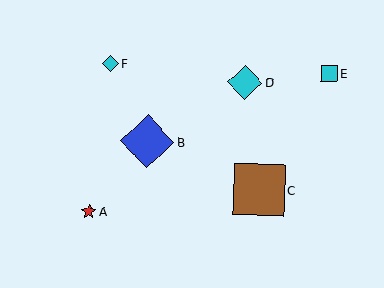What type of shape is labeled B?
Shape B is a blue diamond.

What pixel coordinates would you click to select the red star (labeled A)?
Click at (89, 212) to select the red star A.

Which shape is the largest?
The blue diamond (labeled B) is the largest.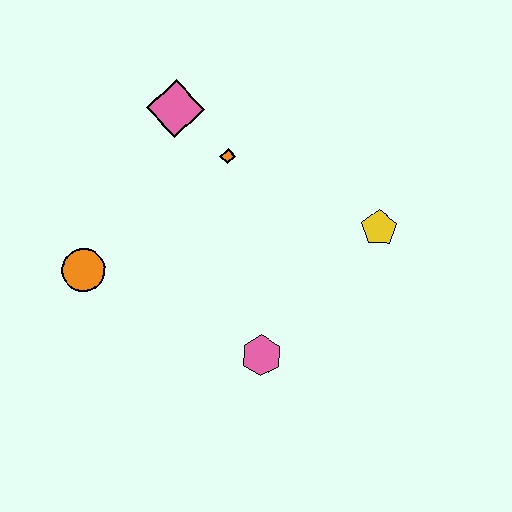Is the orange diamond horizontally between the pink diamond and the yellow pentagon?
Yes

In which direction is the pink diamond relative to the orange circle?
The pink diamond is above the orange circle.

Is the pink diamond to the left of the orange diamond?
Yes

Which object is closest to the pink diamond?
The orange diamond is closest to the pink diamond.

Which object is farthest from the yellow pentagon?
The orange circle is farthest from the yellow pentagon.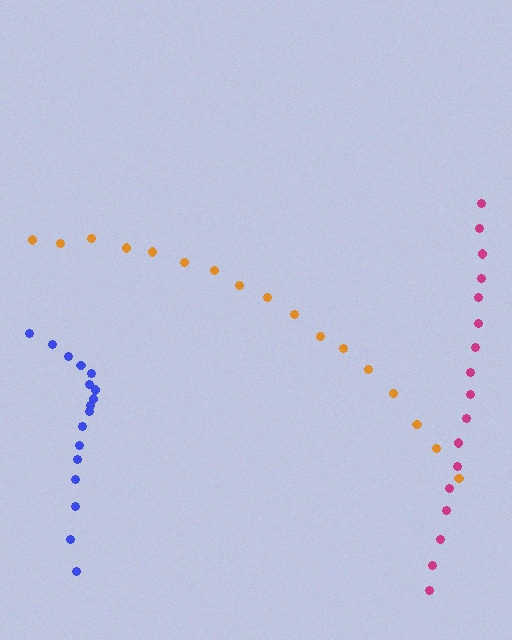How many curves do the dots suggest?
There are 3 distinct paths.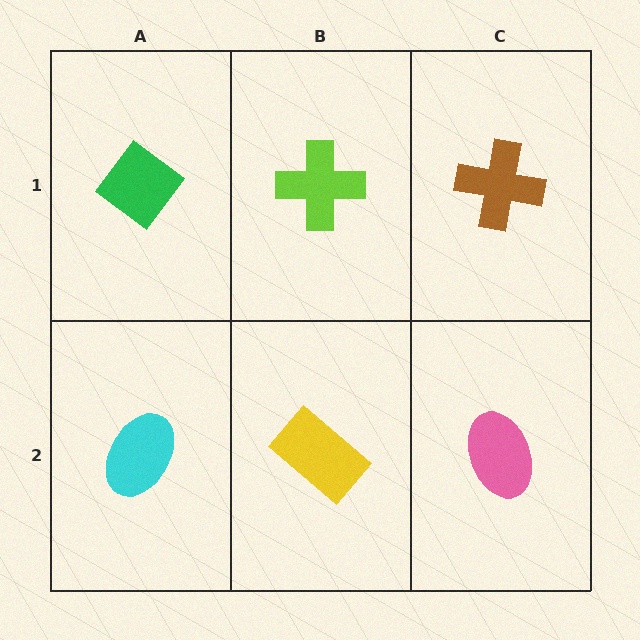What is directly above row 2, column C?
A brown cross.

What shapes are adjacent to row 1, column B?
A yellow rectangle (row 2, column B), a green diamond (row 1, column A), a brown cross (row 1, column C).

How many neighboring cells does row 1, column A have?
2.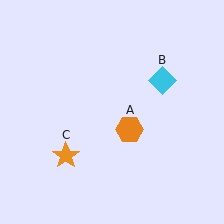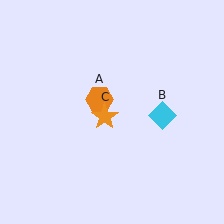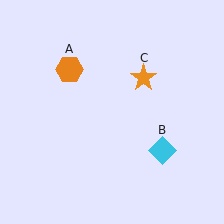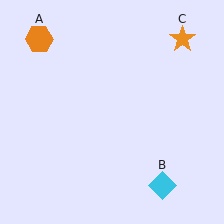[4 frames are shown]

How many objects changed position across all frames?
3 objects changed position: orange hexagon (object A), cyan diamond (object B), orange star (object C).